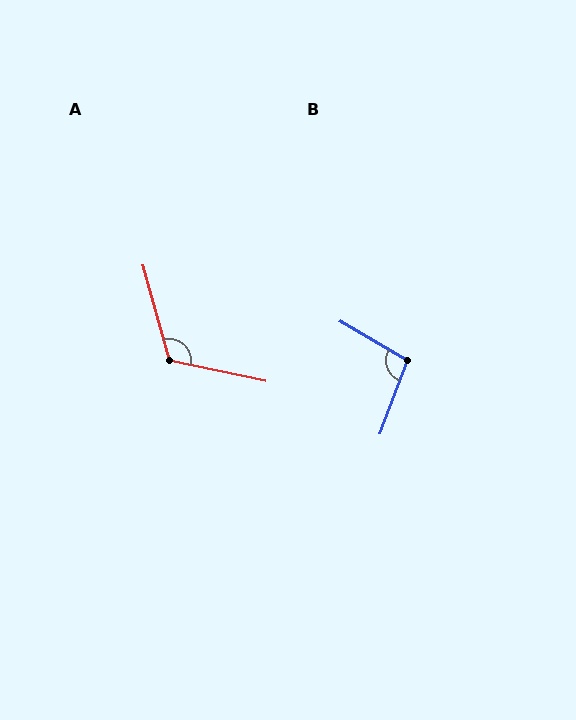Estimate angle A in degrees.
Approximately 117 degrees.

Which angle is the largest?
A, at approximately 117 degrees.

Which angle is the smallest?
B, at approximately 100 degrees.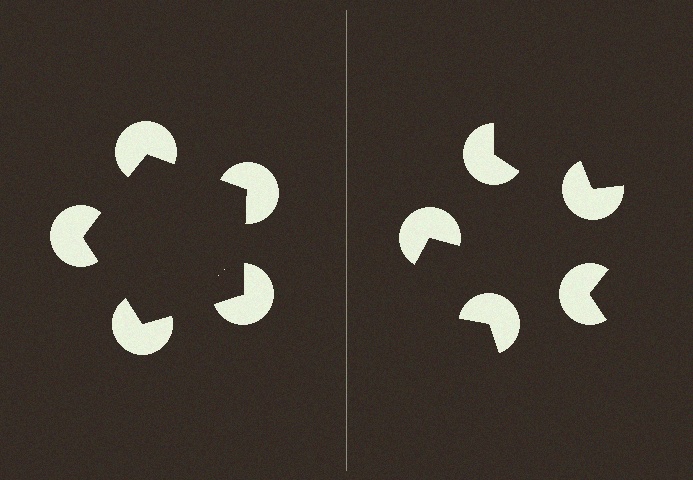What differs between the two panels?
The pac-man discs are positioned identically on both sides; only the wedge orientations differ. On the left they align to a pentagon; on the right they are misaligned.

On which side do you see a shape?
An illusory pentagon appears on the left side. On the right side the wedge cuts are rotated, so no coherent shape forms.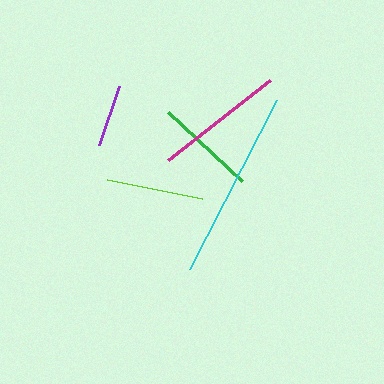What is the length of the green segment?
The green segment is approximately 101 pixels long.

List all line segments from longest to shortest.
From longest to shortest: cyan, magenta, green, lime, purple.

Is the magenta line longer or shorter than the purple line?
The magenta line is longer than the purple line.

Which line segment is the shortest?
The purple line is the shortest at approximately 62 pixels.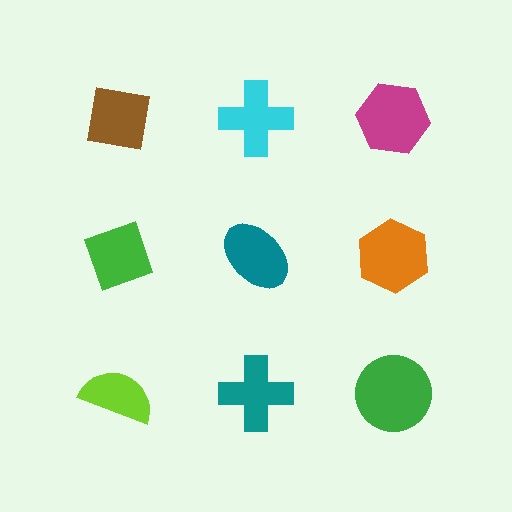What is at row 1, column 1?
A brown square.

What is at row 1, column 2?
A cyan cross.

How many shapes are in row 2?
3 shapes.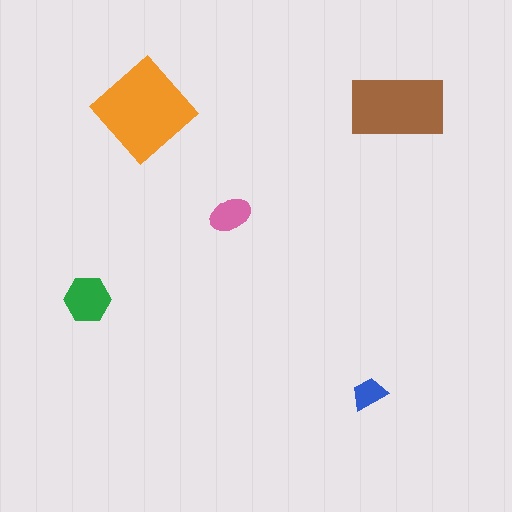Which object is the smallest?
The blue trapezoid.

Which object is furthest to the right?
The brown rectangle is rightmost.